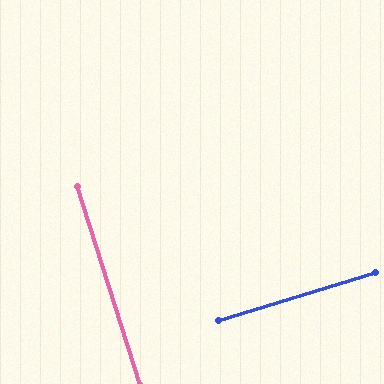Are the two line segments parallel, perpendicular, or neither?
Perpendicular — they meet at approximately 89°.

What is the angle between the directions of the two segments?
Approximately 89 degrees.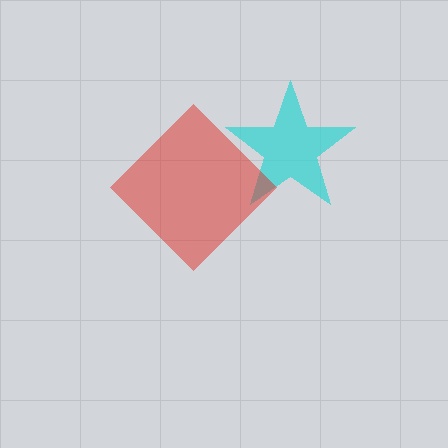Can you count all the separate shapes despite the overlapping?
Yes, there are 2 separate shapes.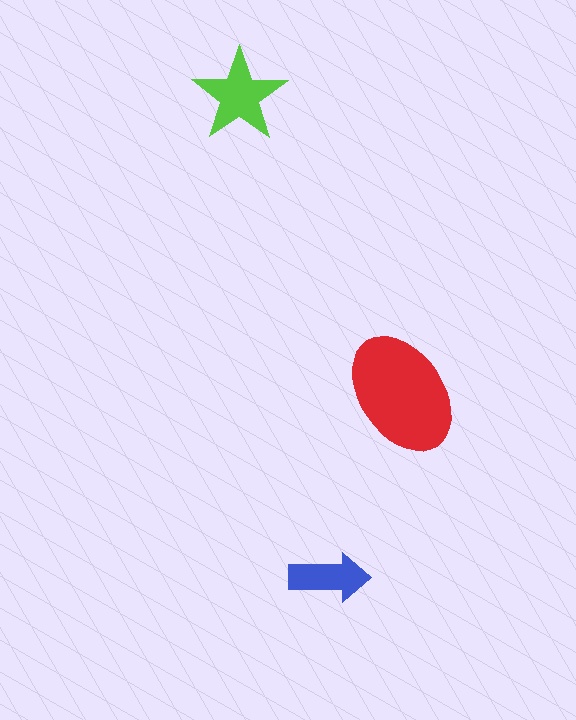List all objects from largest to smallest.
The red ellipse, the lime star, the blue arrow.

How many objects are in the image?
There are 3 objects in the image.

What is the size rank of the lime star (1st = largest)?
2nd.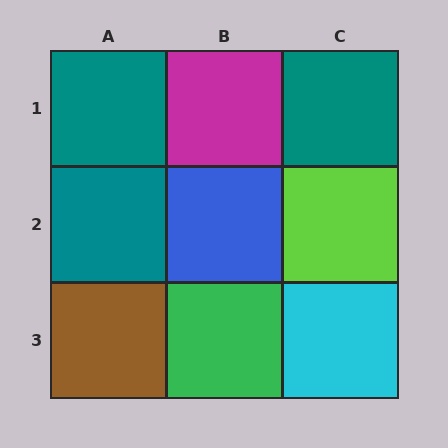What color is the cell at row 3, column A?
Brown.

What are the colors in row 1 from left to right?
Teal, magenta, teal.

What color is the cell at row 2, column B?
Blue.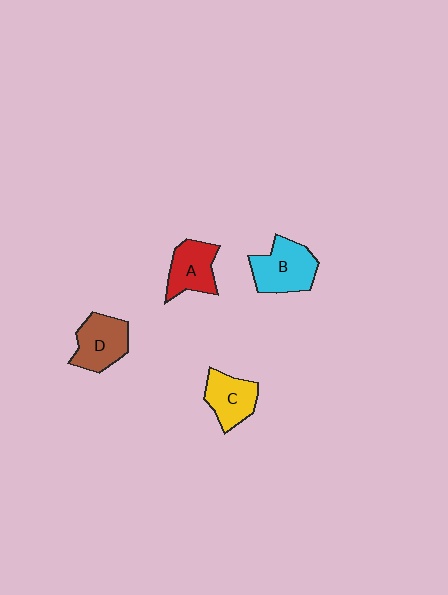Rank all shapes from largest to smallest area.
From largest to smallest: B (cyan), D (brown), A (red), C (yellow).